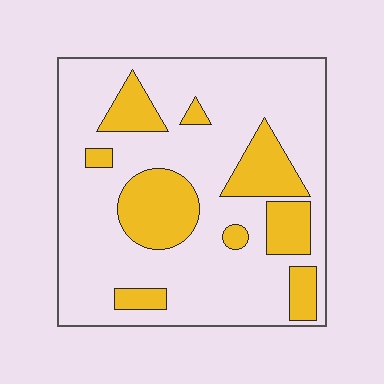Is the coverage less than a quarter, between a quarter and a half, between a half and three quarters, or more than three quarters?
Less than a quarter.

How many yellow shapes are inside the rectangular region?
9.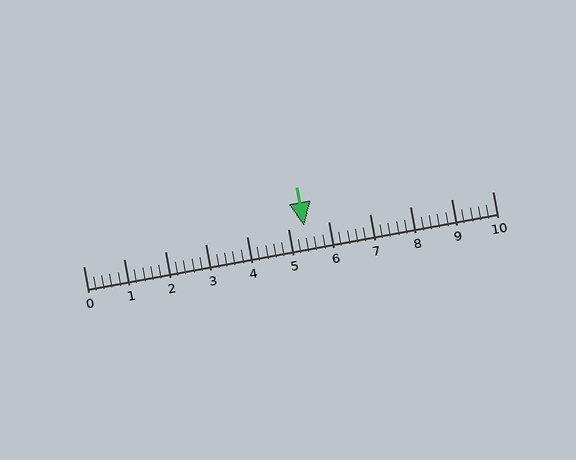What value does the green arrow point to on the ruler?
The green arrow points to approximately 5.4.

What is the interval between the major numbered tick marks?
The major tick marks are spaced 1 units apart.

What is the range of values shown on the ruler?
The ruler shows values from 0 to 10.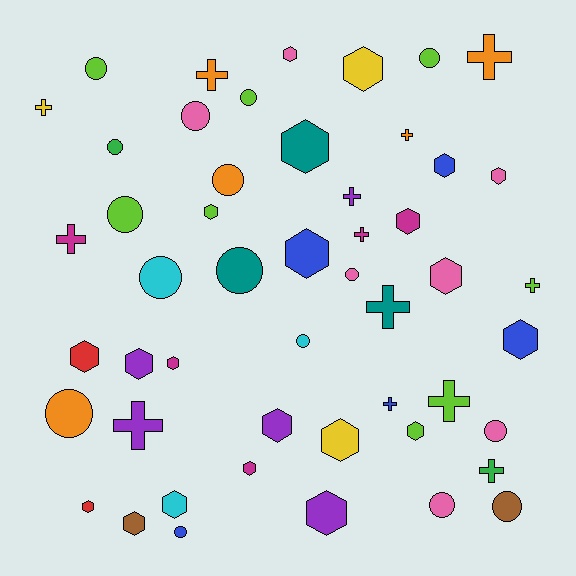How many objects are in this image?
There are 50 objects.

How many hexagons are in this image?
There are 21 hexagons.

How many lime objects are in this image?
There are 8 lime objects.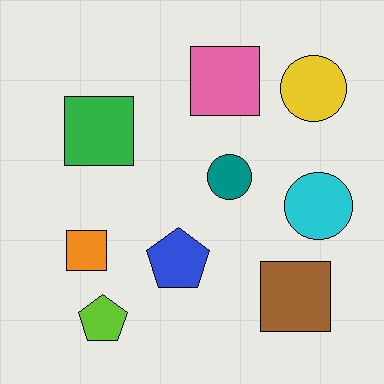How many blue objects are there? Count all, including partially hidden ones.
There is 1 blue object.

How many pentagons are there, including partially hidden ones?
There are 2 pentagons.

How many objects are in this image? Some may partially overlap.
There are 9 objects.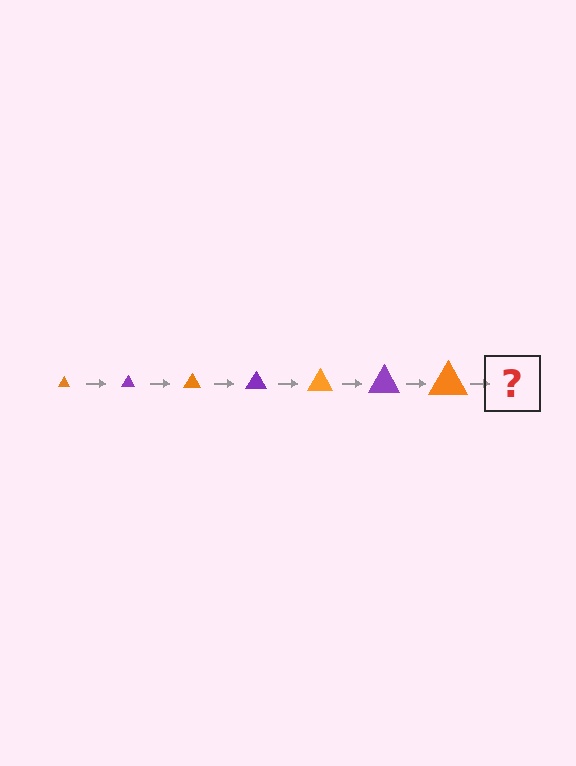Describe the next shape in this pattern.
It should be a purple triangle, larger than the previous one.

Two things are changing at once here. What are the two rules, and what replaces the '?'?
The two rules are that the triangle grows larger each step and the color cycles through orange and purple. The '?' should be a purple triangle, larger than the previous one.